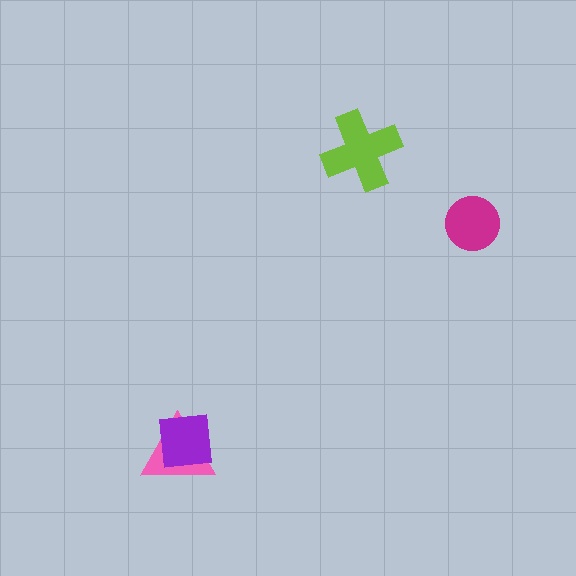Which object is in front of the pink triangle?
The purple square is in front of the pink triangle.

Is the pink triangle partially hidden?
Yes, it is partially covered by another shape.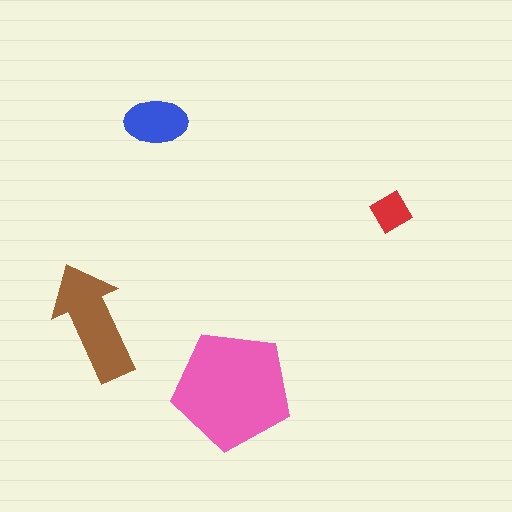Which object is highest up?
The blue ellipse is topmost.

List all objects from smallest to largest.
The red diamond, the blue ellipse, the brown arrow, the pink pentagon.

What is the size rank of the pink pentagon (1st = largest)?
1st.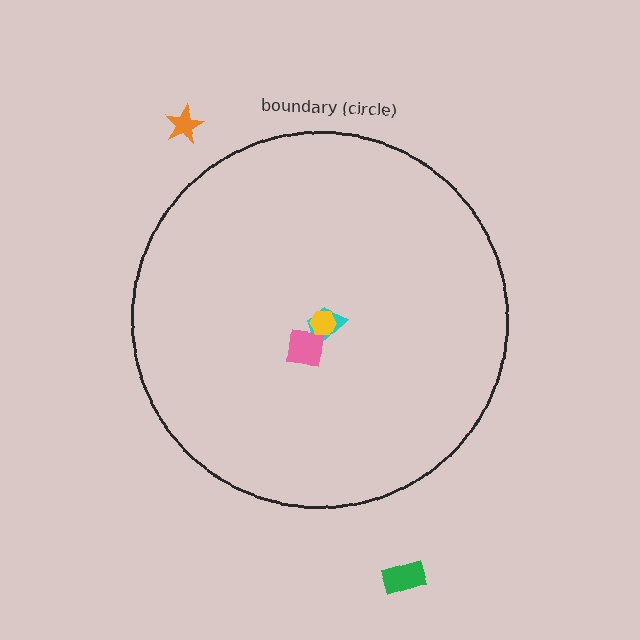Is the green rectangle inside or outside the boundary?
Outside.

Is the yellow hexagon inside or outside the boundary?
Inside.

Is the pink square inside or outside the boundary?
Inside.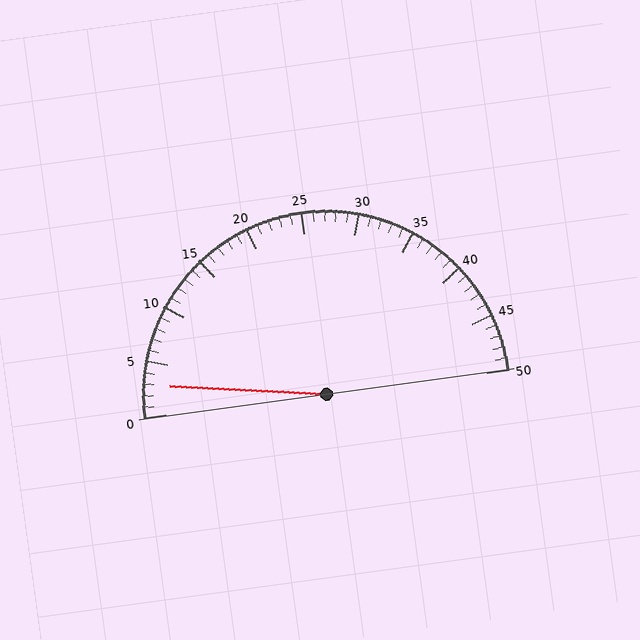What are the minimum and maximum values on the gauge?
The gauge ranges from 0 to 50.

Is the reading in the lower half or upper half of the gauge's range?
The reading is in the lower half of the range (0 to 50).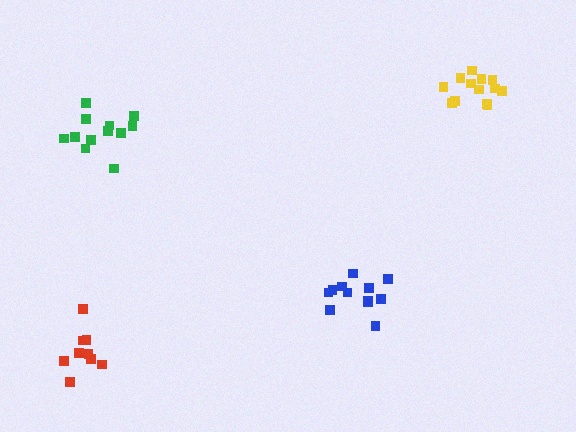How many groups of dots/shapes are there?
There are 4 groups.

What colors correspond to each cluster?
The clusters are colored: blue, red, green, yellow.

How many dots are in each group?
Group 1: 12 dots, Group 2: 10 dots, Group 3: 12 dots, Group 4: 13 dots (47 total).